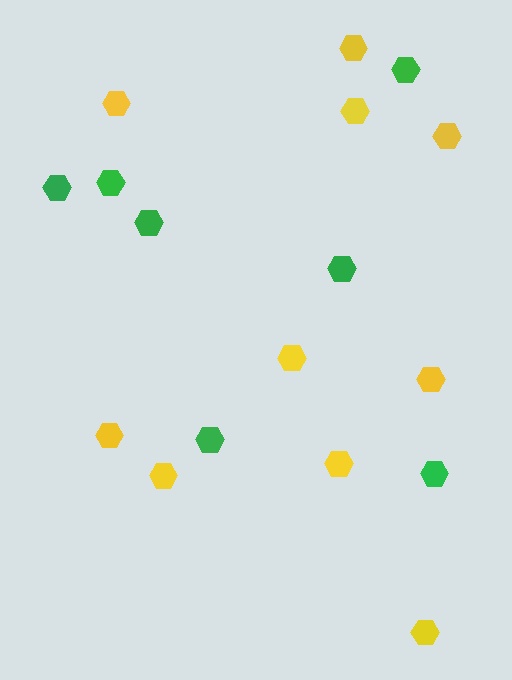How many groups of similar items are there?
There are 2 groups: one group of green hexagons (7) and one group of yellow hexagons (10).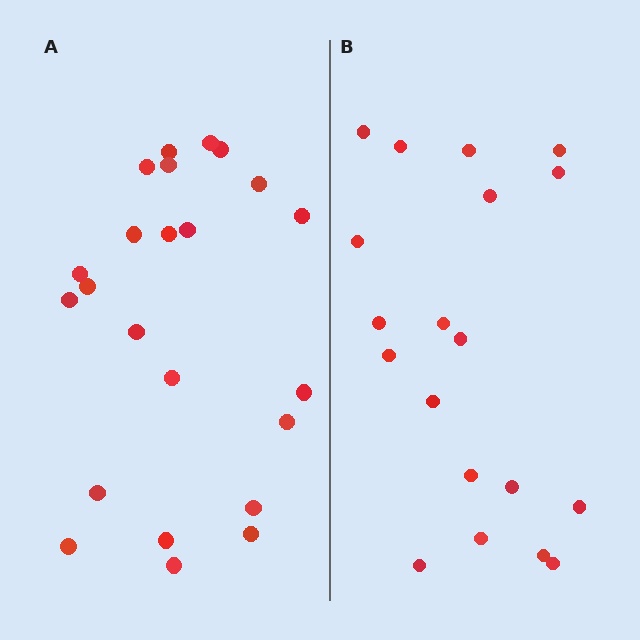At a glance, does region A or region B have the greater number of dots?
Region A (the left region) has more dots.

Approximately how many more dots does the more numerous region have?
Region A has about 4 more dots than region B.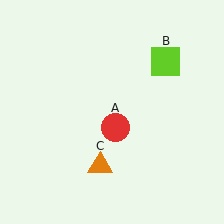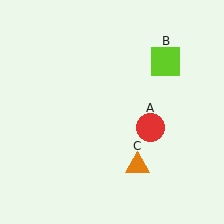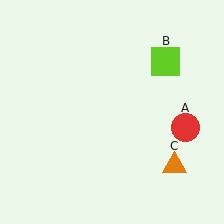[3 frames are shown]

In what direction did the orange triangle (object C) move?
The orange triangle (object C) moved right.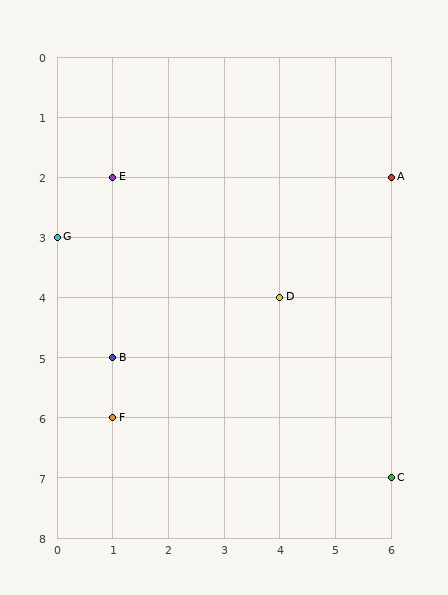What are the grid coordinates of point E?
Point E is at grid coordinates (1, 2).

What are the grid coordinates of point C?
Point C is at grid coordinates (6, 7).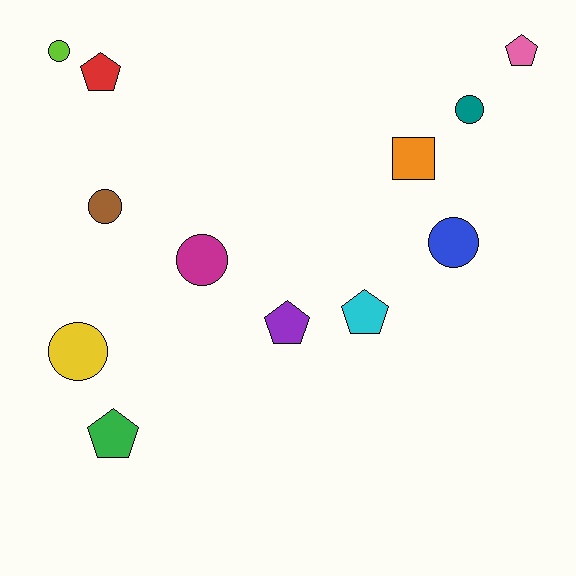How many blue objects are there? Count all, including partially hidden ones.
There is 1 blue object.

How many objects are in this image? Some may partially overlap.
There are 12 objects.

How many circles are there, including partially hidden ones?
There are 6 circles.